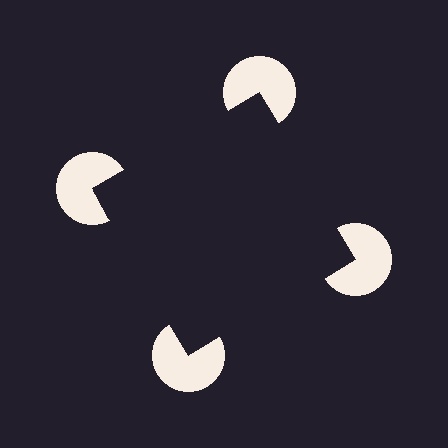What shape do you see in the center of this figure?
An illusory square — its edges are inferred from the aligned wedge cuts in the pac-man discs, not physically drawn.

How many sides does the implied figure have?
4 sides.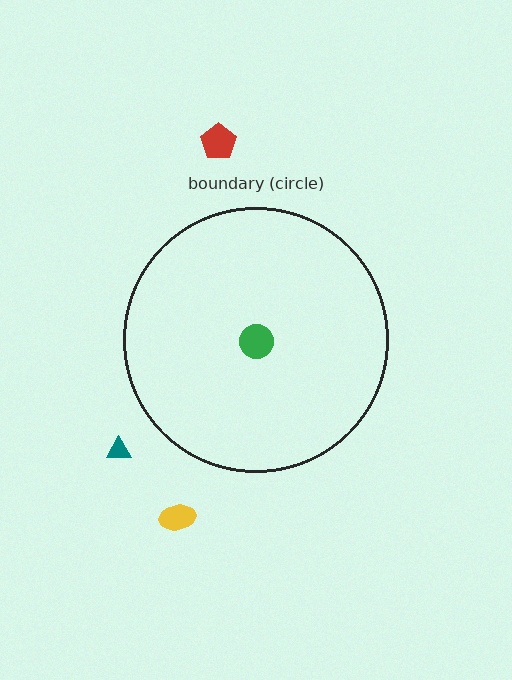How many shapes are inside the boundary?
1 inside, 3 outside.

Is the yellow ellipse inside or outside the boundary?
Outside.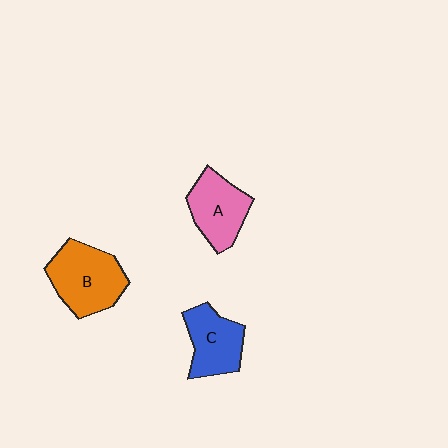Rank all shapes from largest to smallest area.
From largest to smallest: B (orange), A (pink), C (blue).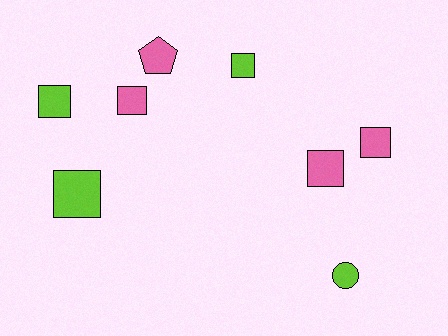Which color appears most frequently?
Pink, with 4 objects.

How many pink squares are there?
There are 3 pink squares.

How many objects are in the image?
There are 8 objects.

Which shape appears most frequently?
Square, with 6 objects.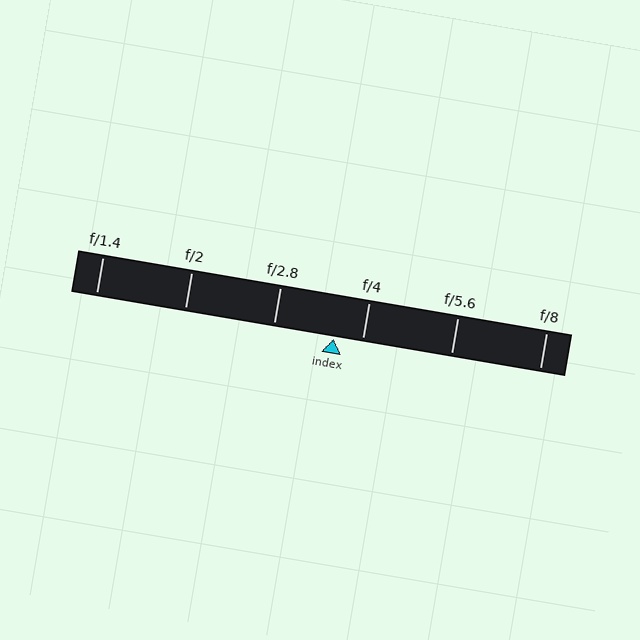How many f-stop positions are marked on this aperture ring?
There are 6 f-stop positions marked.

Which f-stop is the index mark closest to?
The index mark is closest to f/4.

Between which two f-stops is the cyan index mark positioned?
The index mark is between f/2.8 and f/4.